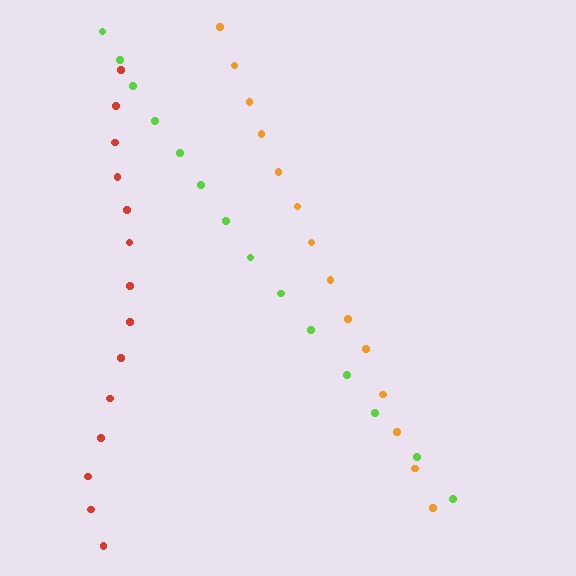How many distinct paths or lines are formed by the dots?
There are 3 distinct paths.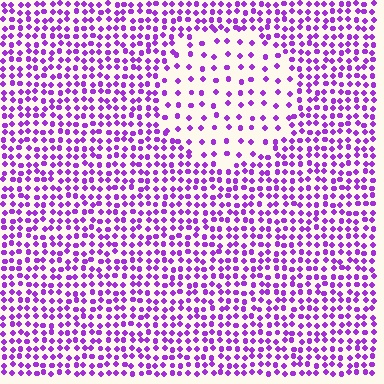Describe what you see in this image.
The image contains small purple elements arranged at two different densities. A circle-shaped region is visible where the elements are less densely packed than the surrounding area.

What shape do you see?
I see a circle.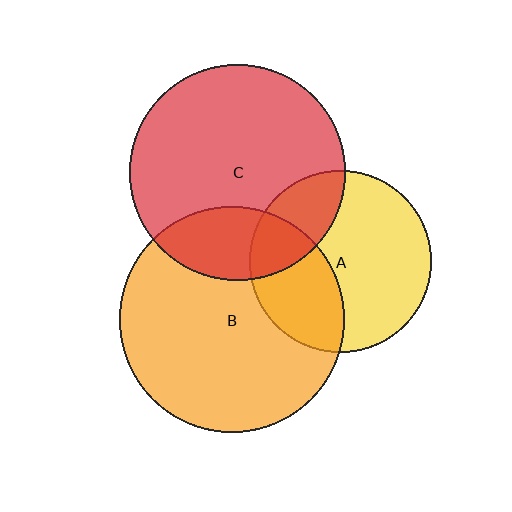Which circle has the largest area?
Circle B (orange).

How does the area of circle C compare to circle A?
Approximately 1.4 times.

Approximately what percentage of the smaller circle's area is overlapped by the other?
Approximately 25%.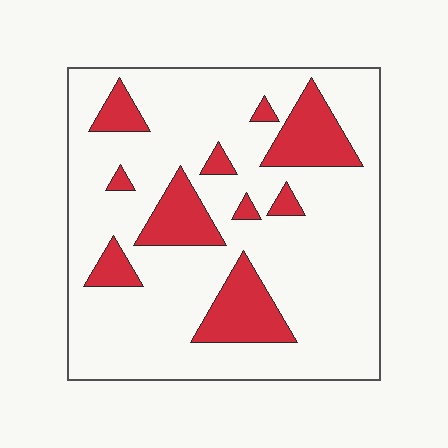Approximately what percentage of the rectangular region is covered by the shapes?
Approximately 20%.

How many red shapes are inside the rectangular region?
10.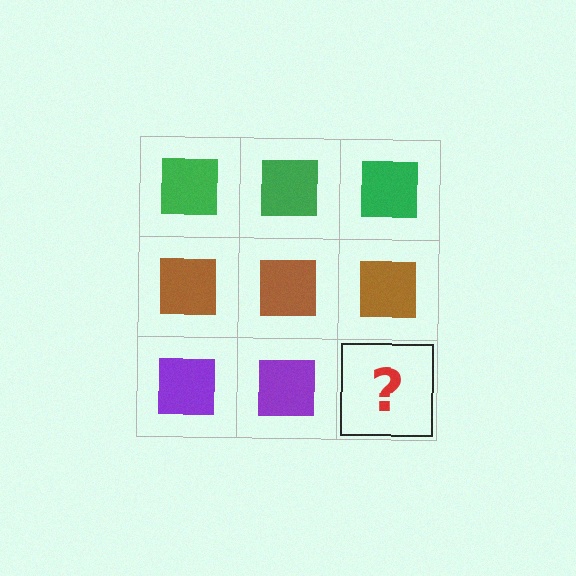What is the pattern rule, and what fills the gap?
The rule is that each row has a consistent color. The gap should be filled with a purple square.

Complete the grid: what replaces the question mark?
The question mark should be replaced with a purple square.